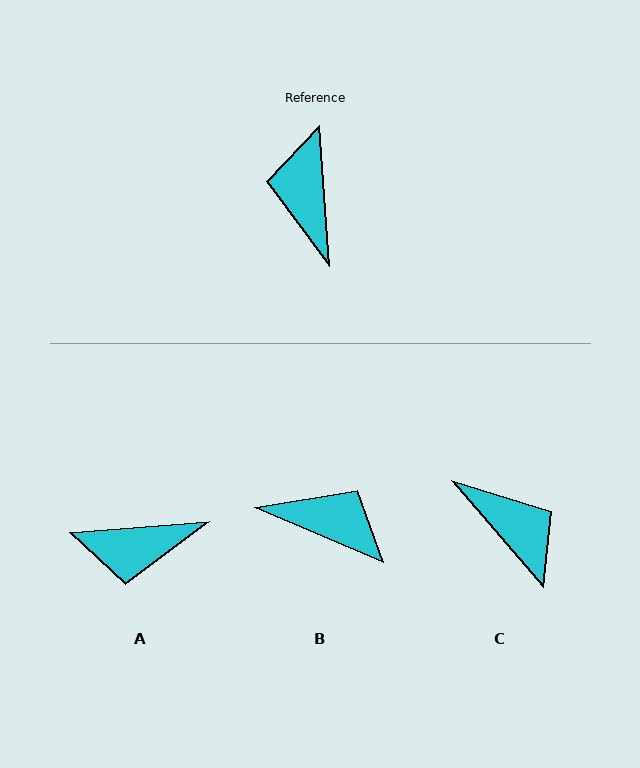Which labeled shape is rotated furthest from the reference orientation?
C, about 143 degrees away.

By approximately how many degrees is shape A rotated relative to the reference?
Approximately 91 degrees counter-clockwise.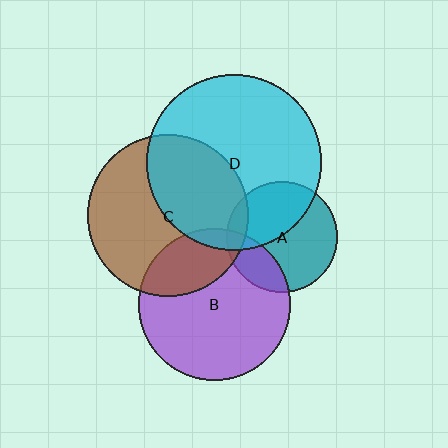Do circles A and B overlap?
Yes.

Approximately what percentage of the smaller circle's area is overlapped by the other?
Approximately 20%.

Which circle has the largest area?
Circle D (cyan).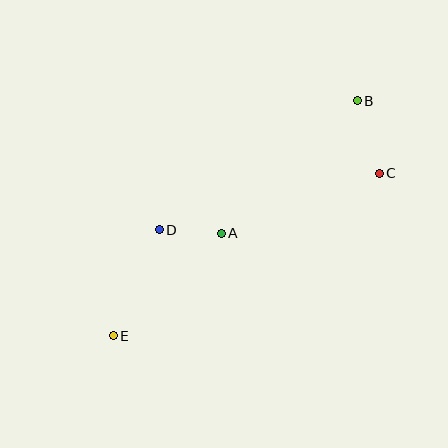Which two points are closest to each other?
Points A and D are closest to each other.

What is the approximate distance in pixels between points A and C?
The distance between A and C is approximately 169 pixels.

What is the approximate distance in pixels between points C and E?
The distance between C and E is approximately 312 pixels.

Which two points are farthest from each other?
Points B and E are farthest from each other.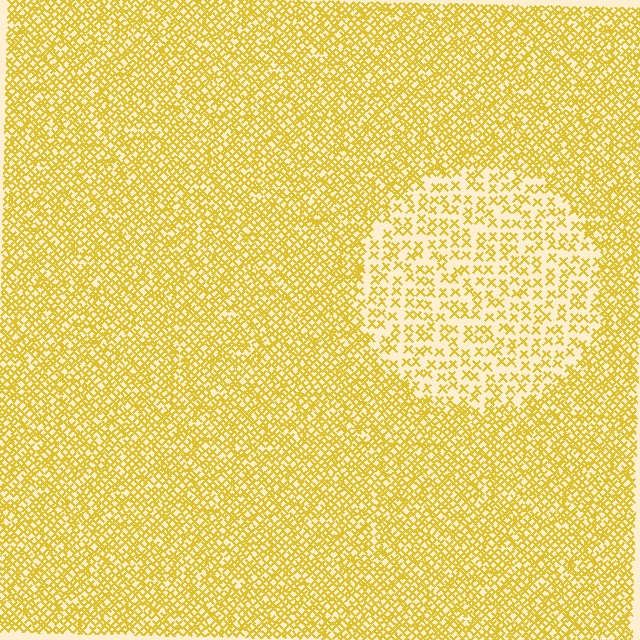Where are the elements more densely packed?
The elements are more densely packed outside the circle boundary.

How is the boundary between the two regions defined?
The boundary is defined by a change in element density (approximately 2.2x ratio). All elements are the same color, size, and shape.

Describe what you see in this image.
The image contains small yellow elements arranged at two different densities. A circle-shaped region is visible where the elements are less densely packed than the surrounding area.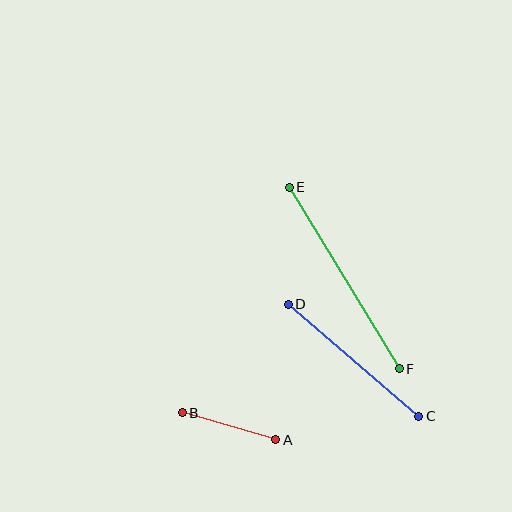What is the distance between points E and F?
The distance is approximately 212 pixels.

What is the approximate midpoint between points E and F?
The midpoint is at approximately (344, 278) pixels.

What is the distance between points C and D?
The distance is approximately 172 pixels.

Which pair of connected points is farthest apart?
Points E and F are farthest apart.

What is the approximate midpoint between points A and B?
The midpoint is at approximately (229, 426) pixels.